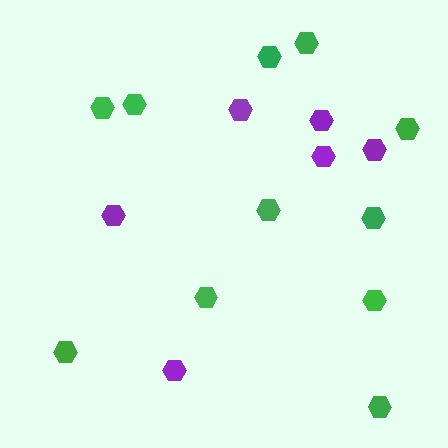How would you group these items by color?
There are 2 groups: one group of green hexagons (11) and one group of purple hexagons (6).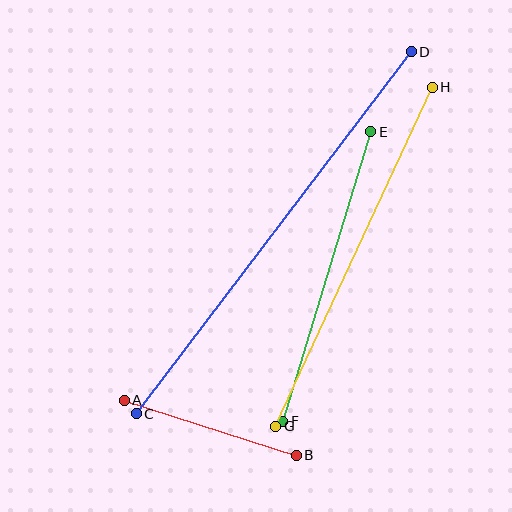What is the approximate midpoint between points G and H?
The midpoint is at approximately (354, 257) pixels.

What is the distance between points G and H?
The distance is approximately 373 pixels.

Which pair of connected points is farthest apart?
Points C and D are farthest apart.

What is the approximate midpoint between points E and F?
The midpoint is at approximately (327, 276) pixels.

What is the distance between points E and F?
The distance is approximately 303 pixels.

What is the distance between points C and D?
The distance is approximately 454 pixels.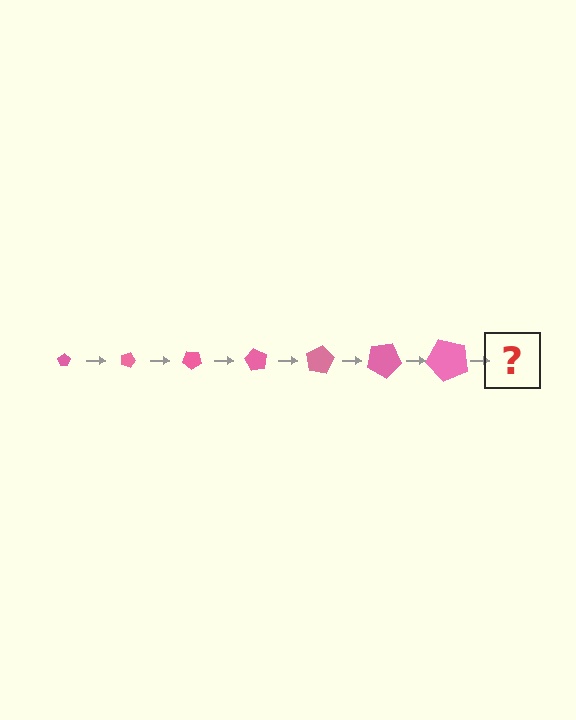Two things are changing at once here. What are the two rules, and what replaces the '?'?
The two rules are that the pentagon grows larger each step and it rotates 20 degrees each step. The '?' should be a pentagon, larger than the previous one and rotated 140 degrees from the start.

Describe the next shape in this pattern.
It should be a pentagon, larger than the previous one and rotated 140 degrees from the start.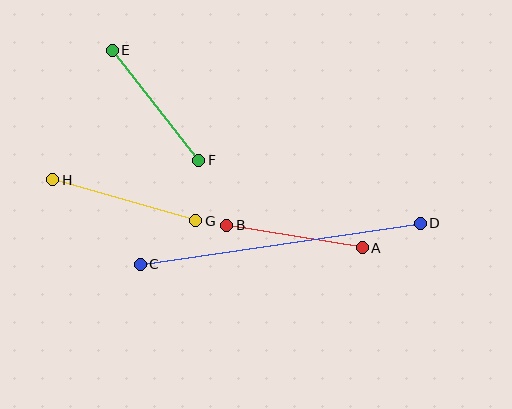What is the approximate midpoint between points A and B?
The midpoint is at approximately (295, 237) pixels.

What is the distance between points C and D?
The distance is approximately 283 pixels.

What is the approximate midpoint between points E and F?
The midpoint is at approximately (156, 105) pixels.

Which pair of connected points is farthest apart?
Points C and D are farthest apart.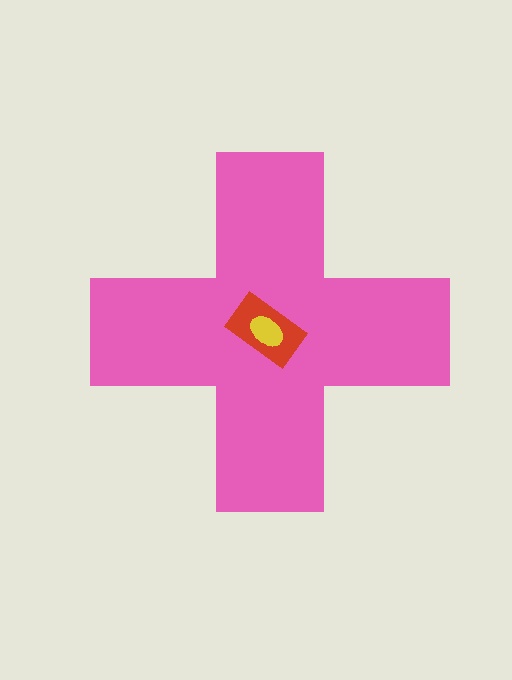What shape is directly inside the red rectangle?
The yellow ellipse.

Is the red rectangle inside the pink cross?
Yes.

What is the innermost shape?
The yellow ellipse.